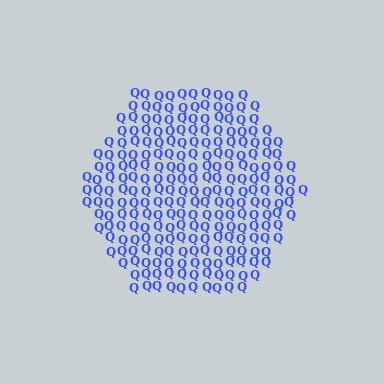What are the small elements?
The small elements are letter Q's.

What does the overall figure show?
The overall figure shows a hexagon.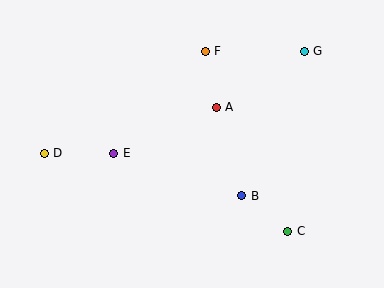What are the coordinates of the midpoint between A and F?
The midpoint between A and F is at (211, 79).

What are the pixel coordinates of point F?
Point F is at (205, 51).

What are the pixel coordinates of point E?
Point E is at (114, 153).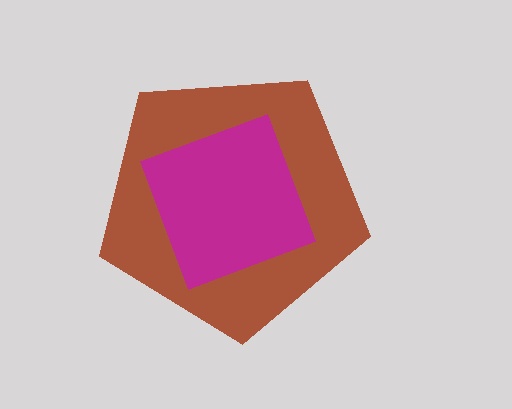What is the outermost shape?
The brown pentagon.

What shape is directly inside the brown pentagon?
The magenta square.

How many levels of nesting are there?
2.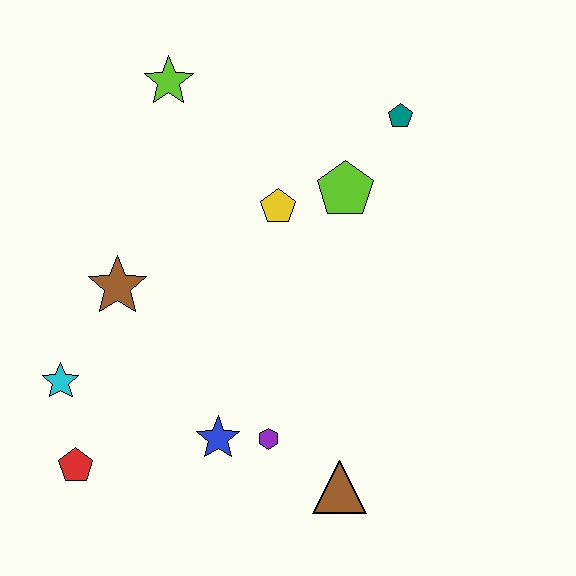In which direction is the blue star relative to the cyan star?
The blue star is to the right of the cyan star.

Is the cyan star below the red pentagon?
No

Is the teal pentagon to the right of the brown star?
Yes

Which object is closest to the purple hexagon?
The blue star is closest to the purple hexagon.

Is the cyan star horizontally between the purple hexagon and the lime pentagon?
No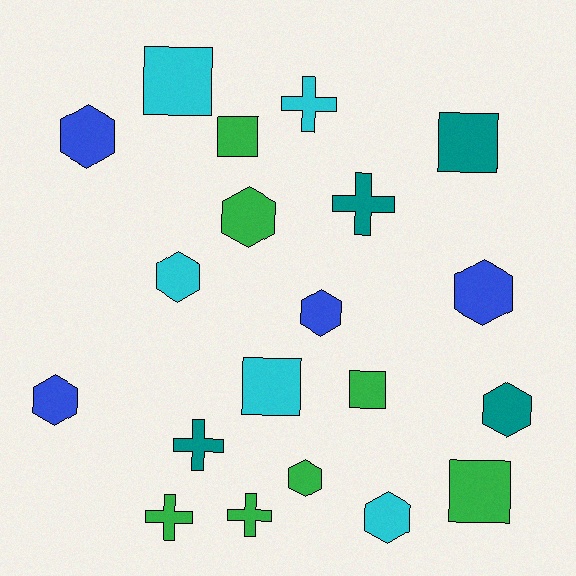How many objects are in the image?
There are 20 objects.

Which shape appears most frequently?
Hexagon, with 9 objects.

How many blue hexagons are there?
There are 4 blue hexagons.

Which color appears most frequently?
Green, with 7 objects.